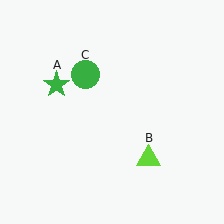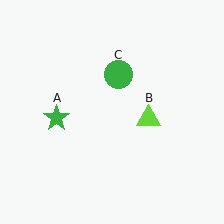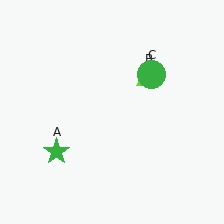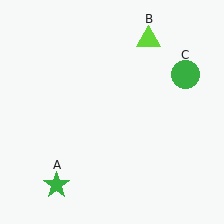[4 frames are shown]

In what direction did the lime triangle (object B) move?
The lime triangle (object B) moved up.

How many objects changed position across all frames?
3 objects changed position: green star (object A), lime triangle (object B), green circle (object C).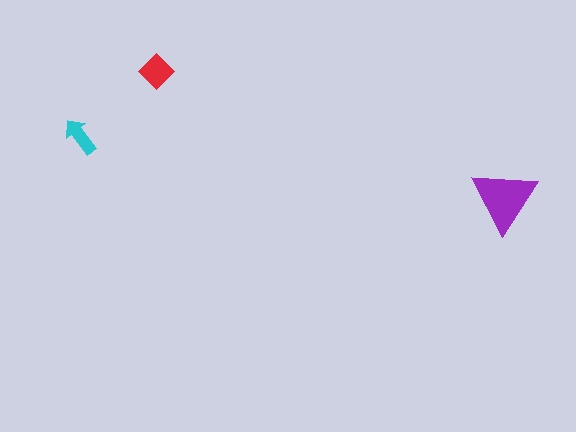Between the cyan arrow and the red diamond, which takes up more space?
The red diamond.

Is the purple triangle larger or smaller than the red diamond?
Larger.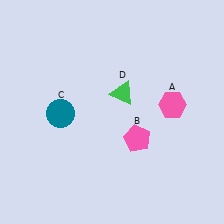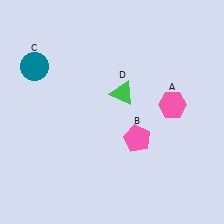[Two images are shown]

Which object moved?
The teal circle (C) moved up.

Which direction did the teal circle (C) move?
The teal circle (C) moved up.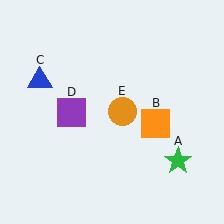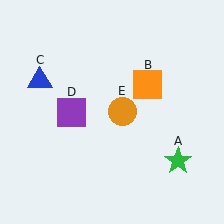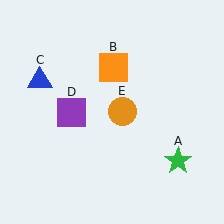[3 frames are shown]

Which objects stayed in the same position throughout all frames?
Green star (object A) and blue triangle (object C) and purple square (object D) and orange circle (object E) remained stationary.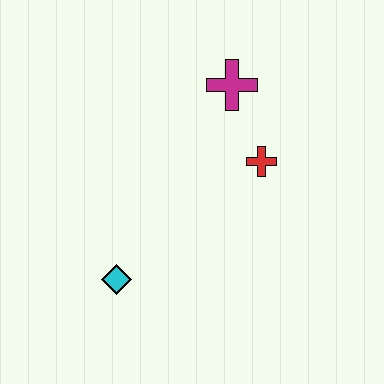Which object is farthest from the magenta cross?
The cyan diamond is farthest from the magenta cross.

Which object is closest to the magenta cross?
The red cross is closest to the magenta cross.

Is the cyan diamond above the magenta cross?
No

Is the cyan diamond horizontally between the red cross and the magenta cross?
No